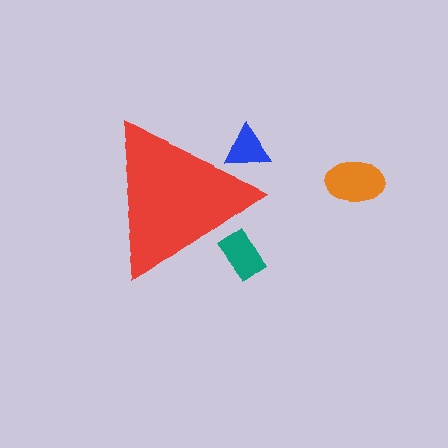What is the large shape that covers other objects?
A red triangle.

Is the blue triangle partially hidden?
Yes, the blue triangle is partially hidden behind the red triangle.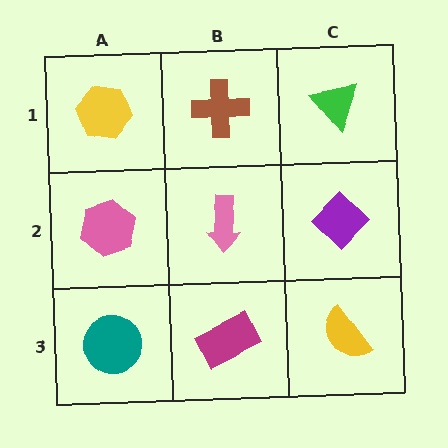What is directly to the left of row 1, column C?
A brown cross.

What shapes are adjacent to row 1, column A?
A pink hexagon (row 2, column A), a brown cross (row 1, column B).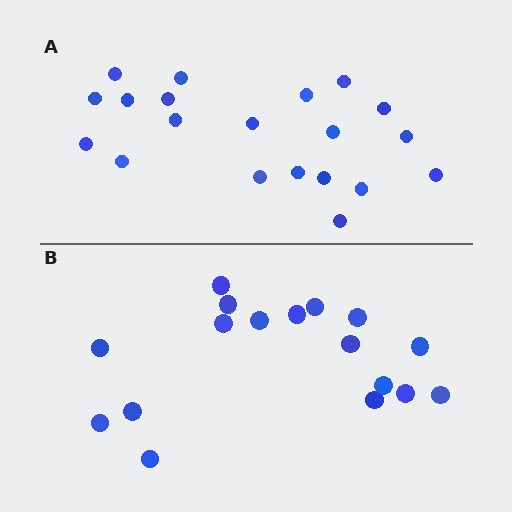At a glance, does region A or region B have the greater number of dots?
Region A (the top region) has more dots.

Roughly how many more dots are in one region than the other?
Region A has just a few more — roughly 2 or 3 more dots than region B.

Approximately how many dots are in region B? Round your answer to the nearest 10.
About 20 dots. (The exact count is 17, which rounds to 20.)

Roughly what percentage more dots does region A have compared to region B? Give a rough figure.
About 20% more.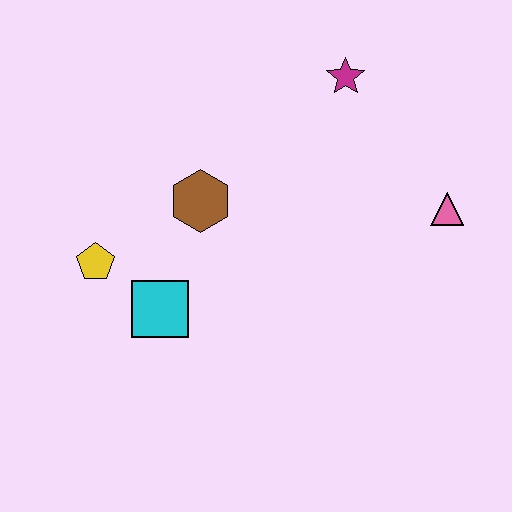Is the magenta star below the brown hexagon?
No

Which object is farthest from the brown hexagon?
The pink triangle is farthest from the brown hexagon.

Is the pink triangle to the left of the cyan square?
No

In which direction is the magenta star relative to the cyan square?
The magenta star is above the cyan square.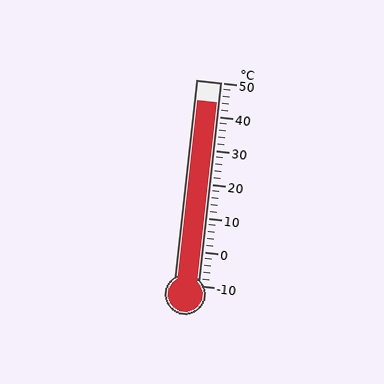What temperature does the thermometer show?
The thermometer shows approximately 44°C.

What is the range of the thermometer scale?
The thermometer scale ranges from -10°C to 50°C.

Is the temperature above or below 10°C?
The temperature is above 10°C.